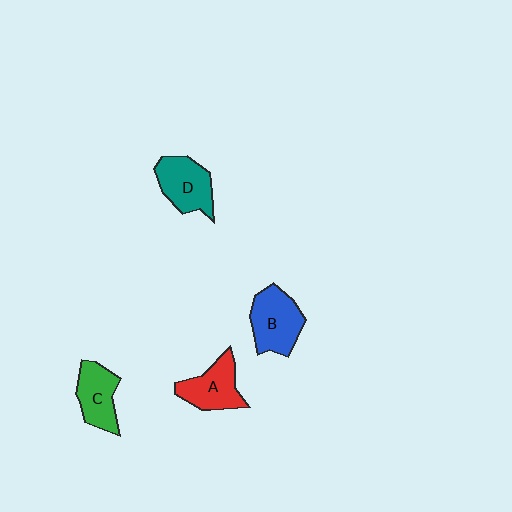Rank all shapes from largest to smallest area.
From largest to smallest: B (blue), D (teal), A (red), C (green).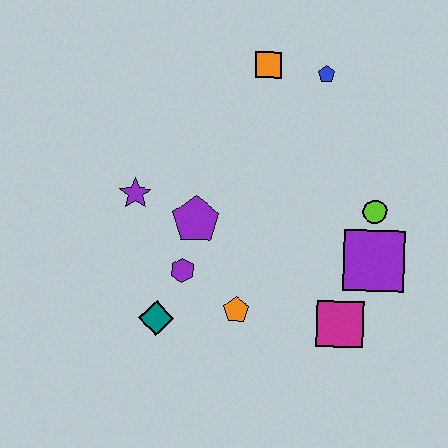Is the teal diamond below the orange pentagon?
Yes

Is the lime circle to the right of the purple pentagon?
Yes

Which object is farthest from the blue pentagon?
The teal diamond is farthest from the blue pentagon.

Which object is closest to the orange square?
The blue pentagon is closest to the orange square.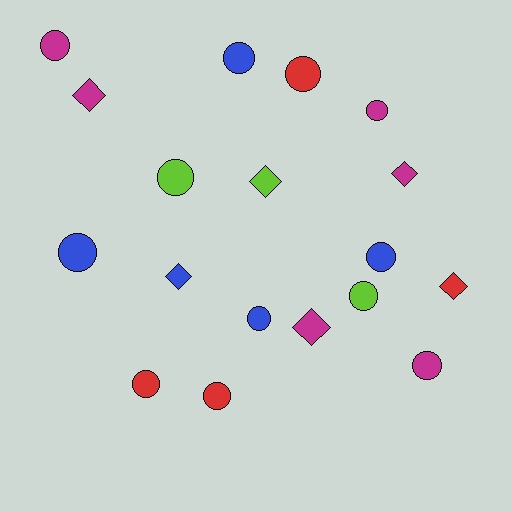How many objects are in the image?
There are 18 objects.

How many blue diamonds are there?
There is 1 blue diamond.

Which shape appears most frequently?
Circle, with 12 objects.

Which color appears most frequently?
Magenta, with 6 objects.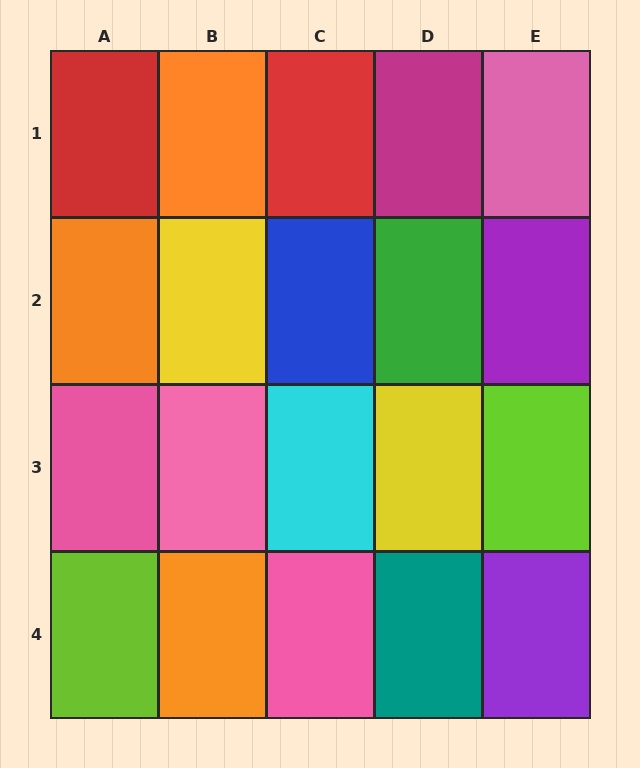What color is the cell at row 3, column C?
Cyan.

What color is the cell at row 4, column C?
Pink.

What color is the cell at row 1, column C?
Red.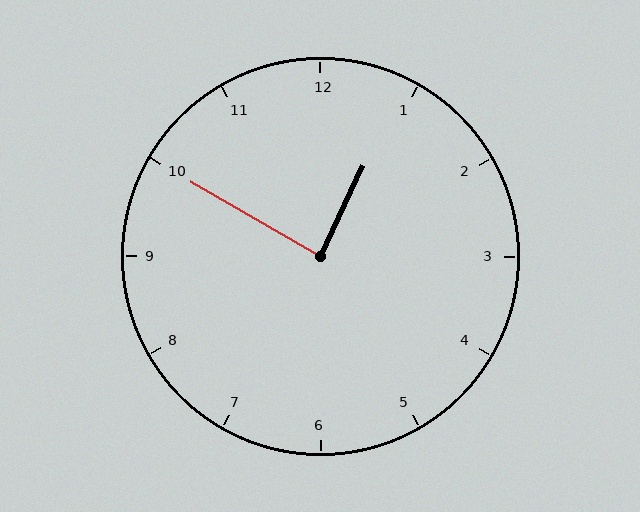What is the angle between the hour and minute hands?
Approximately 85 degrees.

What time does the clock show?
12:50.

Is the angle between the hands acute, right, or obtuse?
It is right.